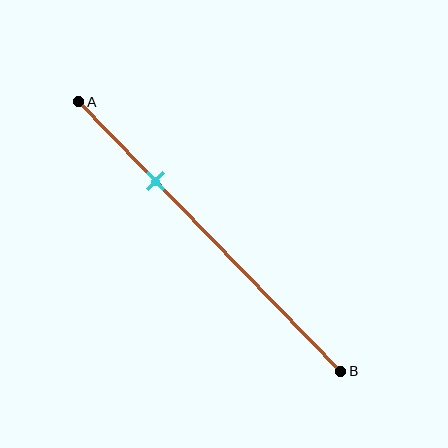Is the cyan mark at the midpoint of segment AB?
No, the mark is at about 30% from A, not at the 50% midpoint.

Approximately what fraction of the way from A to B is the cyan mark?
The cyan mark is approximately 30% of the way from A to B.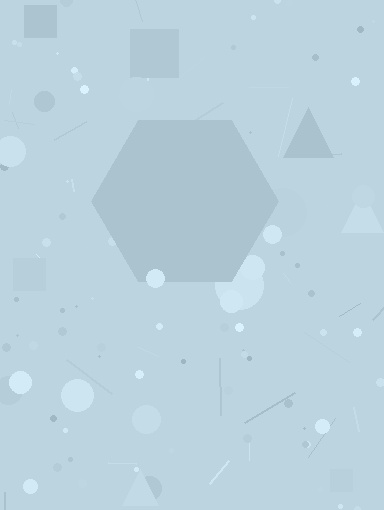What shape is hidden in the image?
A hexagon is hidden in the image.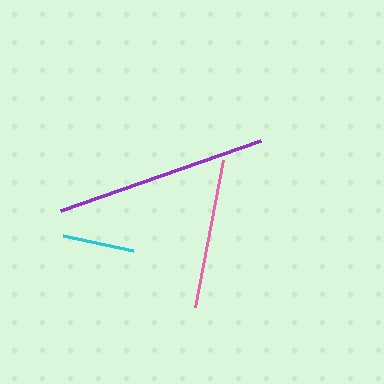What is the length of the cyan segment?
The cyan segment is approximately 71 pixels long.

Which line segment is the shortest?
The cyan line is the shortest at approximately 71 pixels.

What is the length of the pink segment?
The pink segment is approximately 149 pixels long.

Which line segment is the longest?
The purple line is the longest at approximately 212 pixels.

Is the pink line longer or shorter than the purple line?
The purple line is longer than the pink line.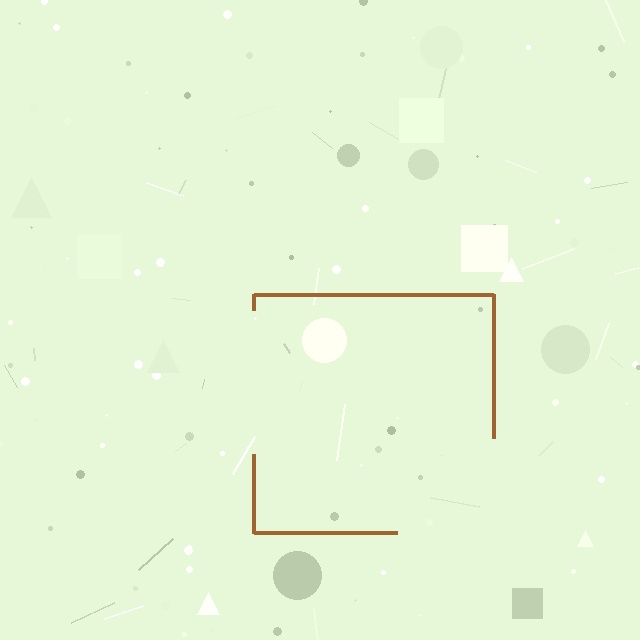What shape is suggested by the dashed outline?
The dashed outline suggests a square.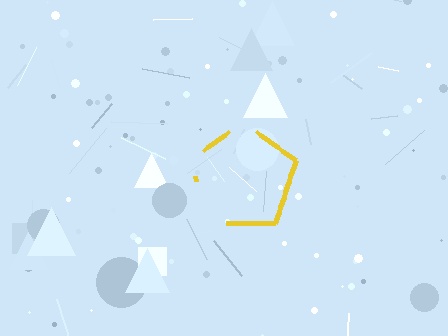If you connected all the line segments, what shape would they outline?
They would outline a pentagon.